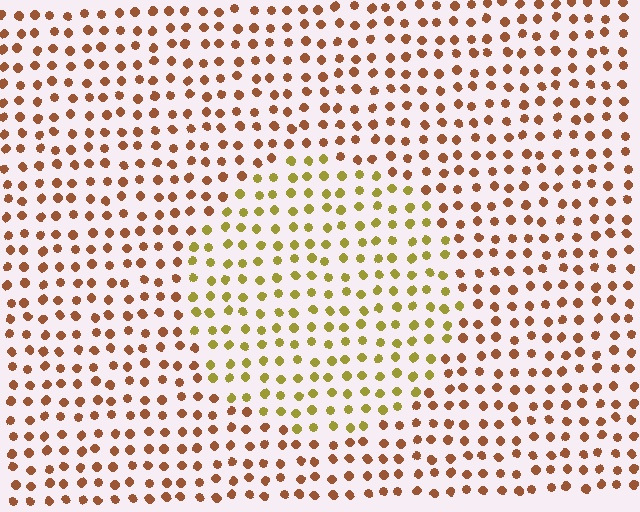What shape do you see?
I see a circle.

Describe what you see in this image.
The image is filled with small brown elements in a uniform arrangement. A circle-shaped region is visible where the elements are tinted to a slightly different hue, forming a subtle color boundary.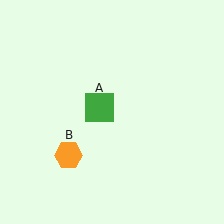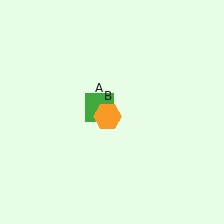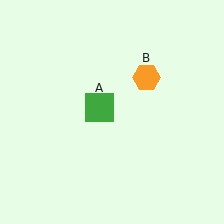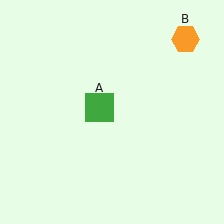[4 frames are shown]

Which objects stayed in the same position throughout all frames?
Green square (object A) remained stationary.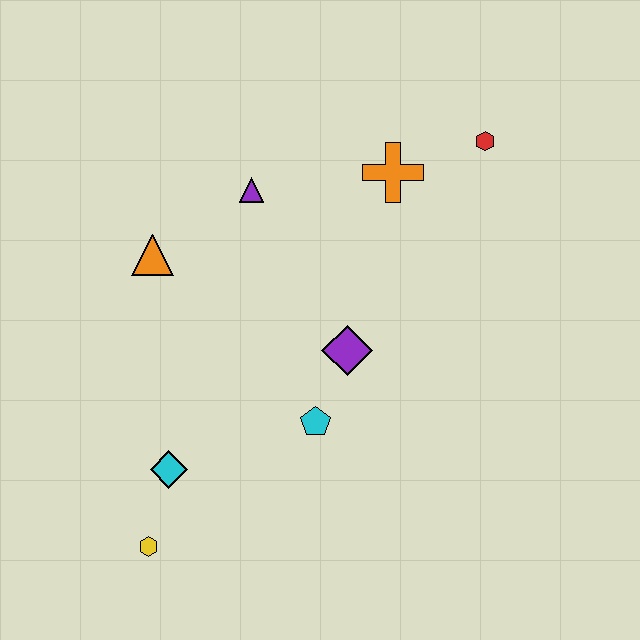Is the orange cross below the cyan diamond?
No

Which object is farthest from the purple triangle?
The yellow hexagon is farthest from the purple triangle.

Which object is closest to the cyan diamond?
The yellow hexagon is closest to the cyan diamond.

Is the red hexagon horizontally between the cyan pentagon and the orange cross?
No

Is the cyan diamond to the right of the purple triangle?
No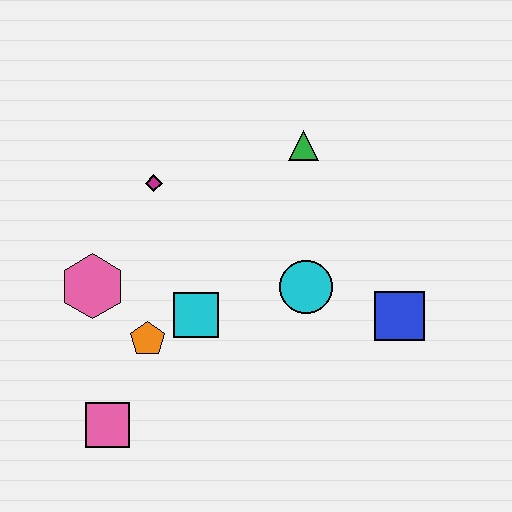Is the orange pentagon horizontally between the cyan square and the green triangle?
No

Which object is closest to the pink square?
The orange pentagon is closest to the pink square.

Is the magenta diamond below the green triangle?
Yes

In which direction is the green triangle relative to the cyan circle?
The green triangle is above the cyan circle.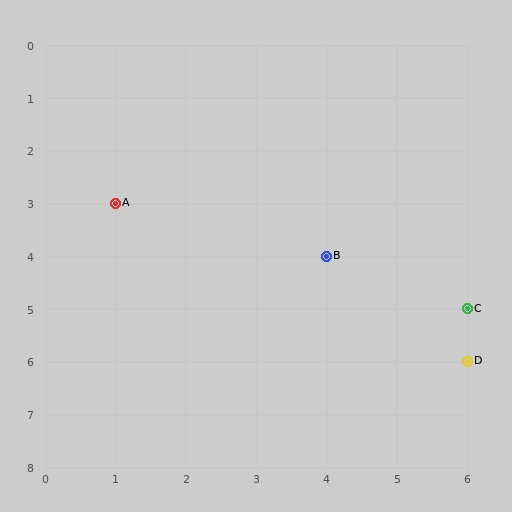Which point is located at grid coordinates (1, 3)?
Point A is at (1, 3).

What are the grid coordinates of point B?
Point B is at grid coordinates (4, 4).